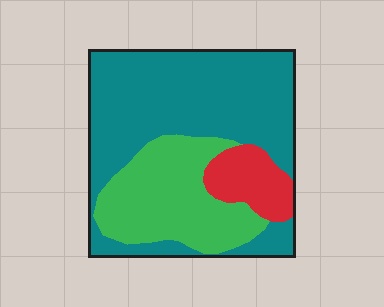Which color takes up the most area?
Teal, at roughly 60%.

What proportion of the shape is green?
Green covers 30% of the shape.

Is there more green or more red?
Green.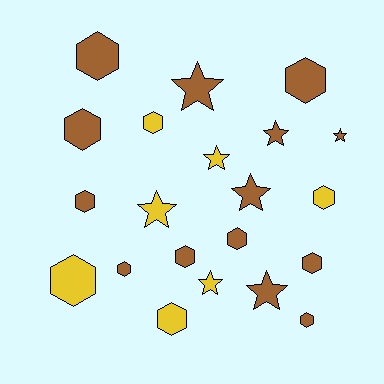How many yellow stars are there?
There are 3 yellow stars.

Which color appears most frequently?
Brown, with 14 objects.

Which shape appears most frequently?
Hexagon, with 13 objects.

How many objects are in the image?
There are 21 objects.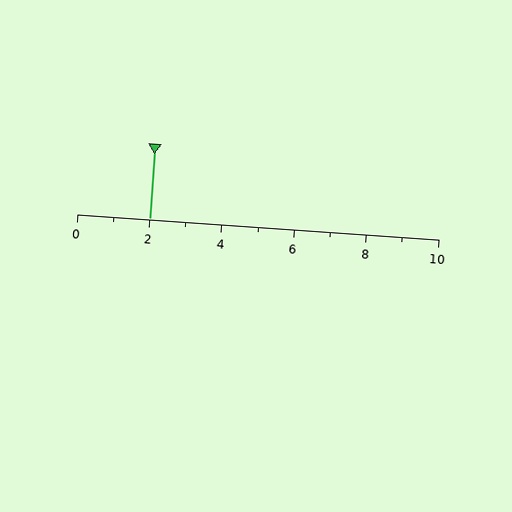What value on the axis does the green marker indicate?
The marker indicates approximately 2.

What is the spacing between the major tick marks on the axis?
The major ticks are spaced 2 apart.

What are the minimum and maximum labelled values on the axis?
The axis runs from 0 to 10.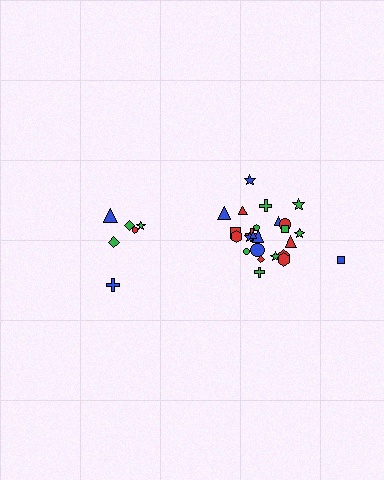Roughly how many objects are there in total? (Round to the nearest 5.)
Roughly 30 objects in total.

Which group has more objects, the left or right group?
The right group.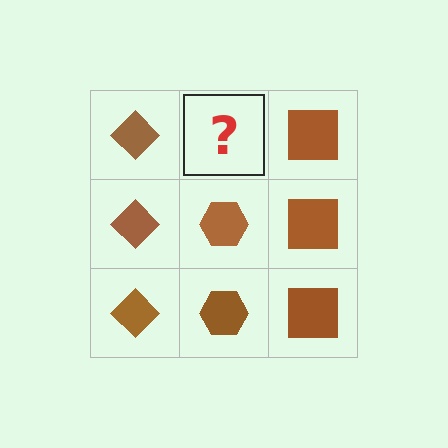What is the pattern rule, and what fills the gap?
The rule is that each column has a consistent shape. The gap should be filled with a brown hexagon.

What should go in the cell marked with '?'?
The missing cell should contain a brown hexagon.